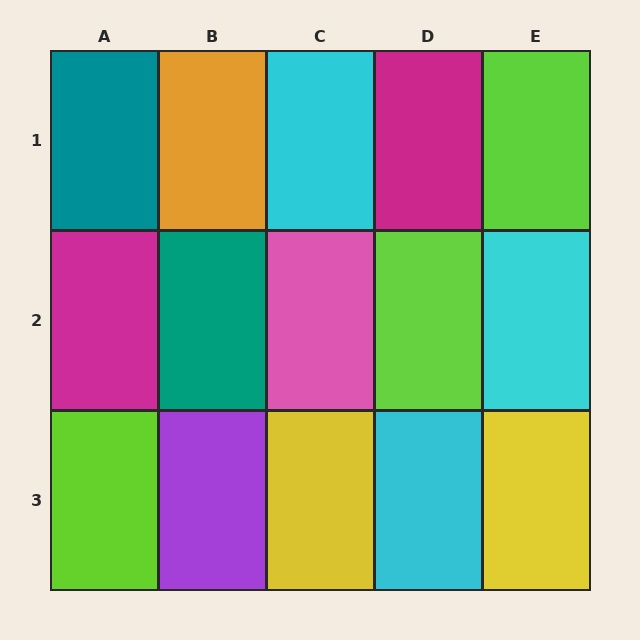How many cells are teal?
2 cells are teal.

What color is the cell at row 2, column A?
Magenta.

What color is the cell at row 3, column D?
Cyan.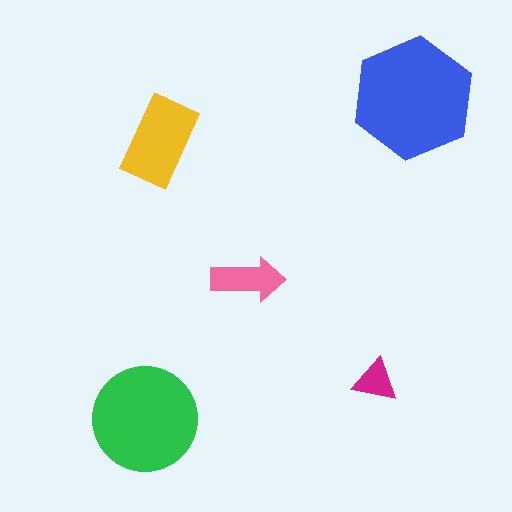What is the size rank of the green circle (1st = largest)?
2nd.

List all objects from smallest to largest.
The magenta triangle, the pink arrow, the yellow rectangle, the green circle, the blue hexagon.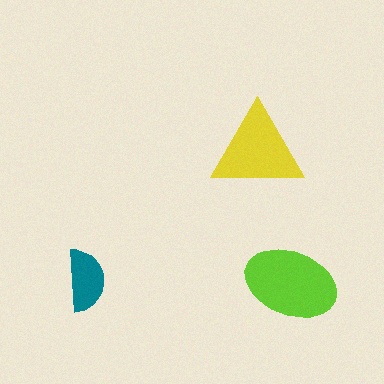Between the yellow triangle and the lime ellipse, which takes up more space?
The lime ellipse.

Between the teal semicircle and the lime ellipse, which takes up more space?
The lime ellipse.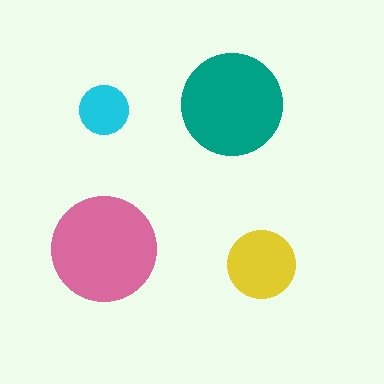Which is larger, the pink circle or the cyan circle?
The pink one.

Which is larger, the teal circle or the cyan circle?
The teal one.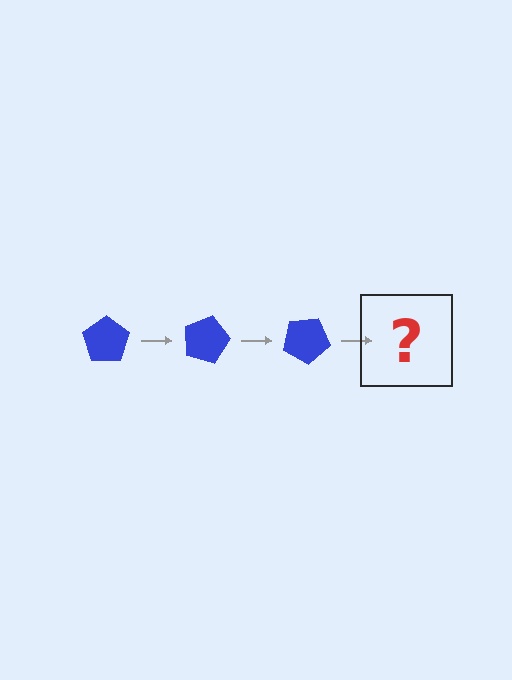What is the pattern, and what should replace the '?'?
The pattern is that the pentagon rotates 15 degrees each step. The '?' should be a blue pentagon rotated 45 degrees.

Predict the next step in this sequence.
The next step is a blue pentagon rotated 45 degrees.